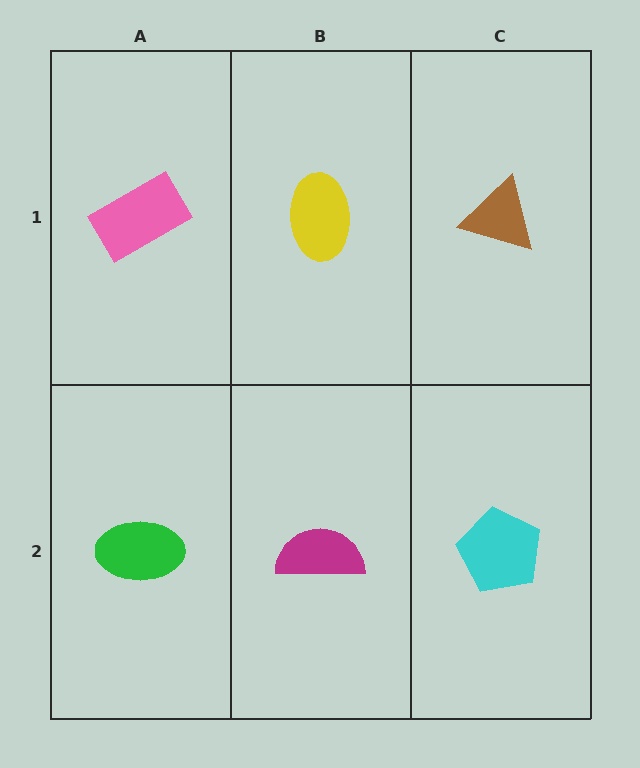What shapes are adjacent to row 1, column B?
A magenta semicircle (row 2, column B), a pink rectangle (row 1, column A), a brown triangle (row 1, column C).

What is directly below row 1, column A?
A green ellipse.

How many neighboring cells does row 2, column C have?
2.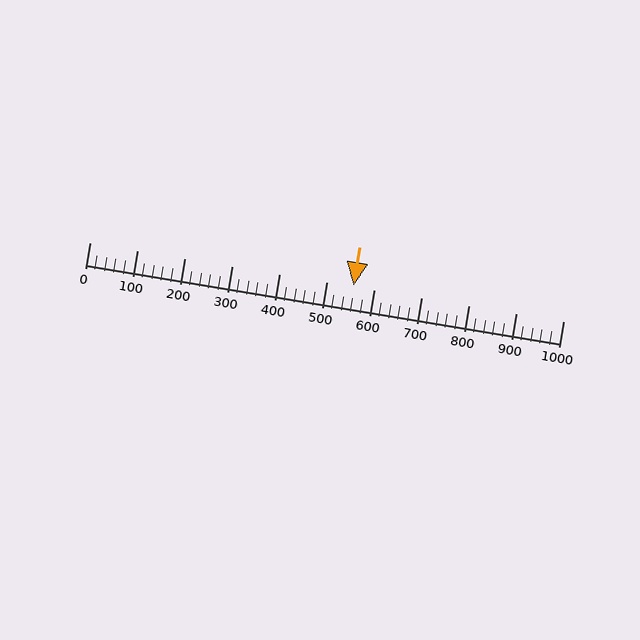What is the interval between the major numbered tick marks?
The major tick marks are spaced 100 units apart.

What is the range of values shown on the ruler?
The ruler shows values from 0 to 1000.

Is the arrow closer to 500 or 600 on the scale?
The arrow is closer to 600.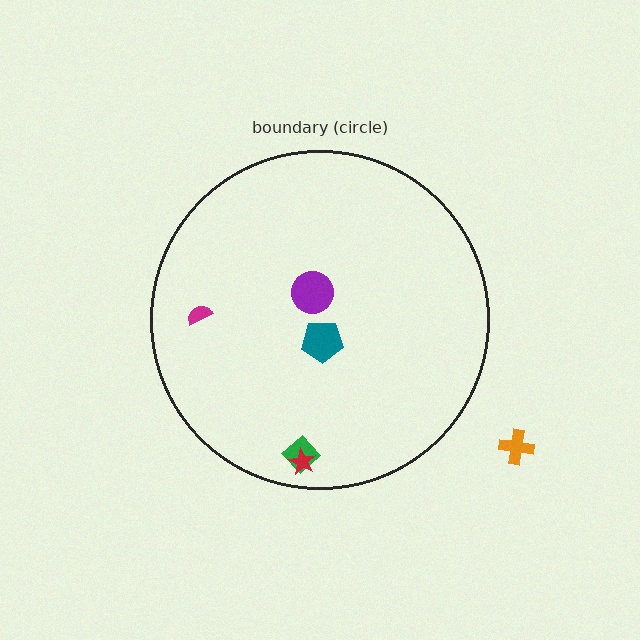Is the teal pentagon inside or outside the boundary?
Inside.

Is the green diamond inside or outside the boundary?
Inside.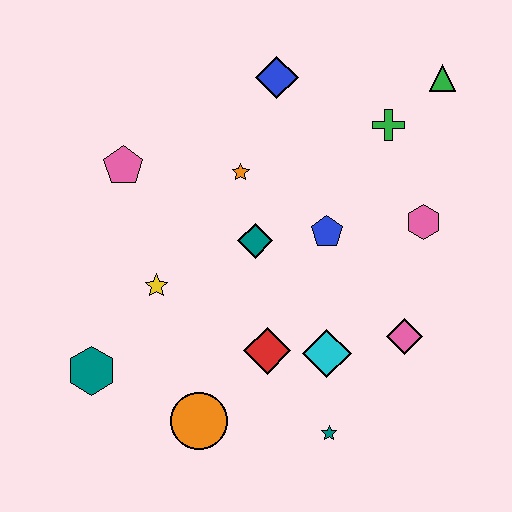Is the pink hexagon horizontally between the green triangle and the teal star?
Yes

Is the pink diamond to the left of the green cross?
No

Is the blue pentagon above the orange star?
No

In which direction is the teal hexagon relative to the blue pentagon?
The teal hexagon is to the left of the blue pentagon.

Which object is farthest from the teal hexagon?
The green triangle is farthest from the teal hexagon.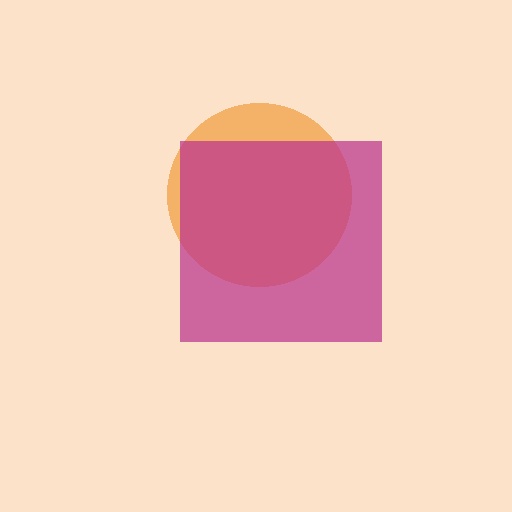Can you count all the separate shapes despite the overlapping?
Yes, there are 2 separate shapes.